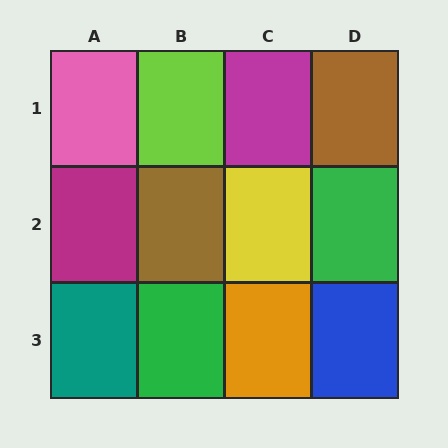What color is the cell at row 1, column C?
Magenta.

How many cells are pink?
1 cell is pink.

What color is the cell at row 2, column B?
Brown.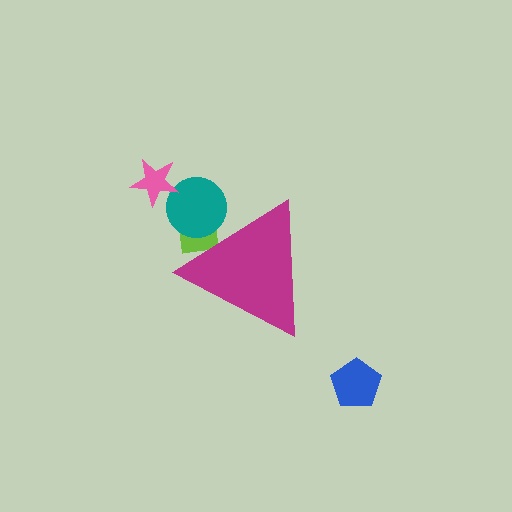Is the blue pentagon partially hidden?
No, the blue pentagon is fully visible.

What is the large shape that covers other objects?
A magenta triangle.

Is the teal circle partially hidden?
Yes, the teal circle is partially hidden behind the magenta triangle.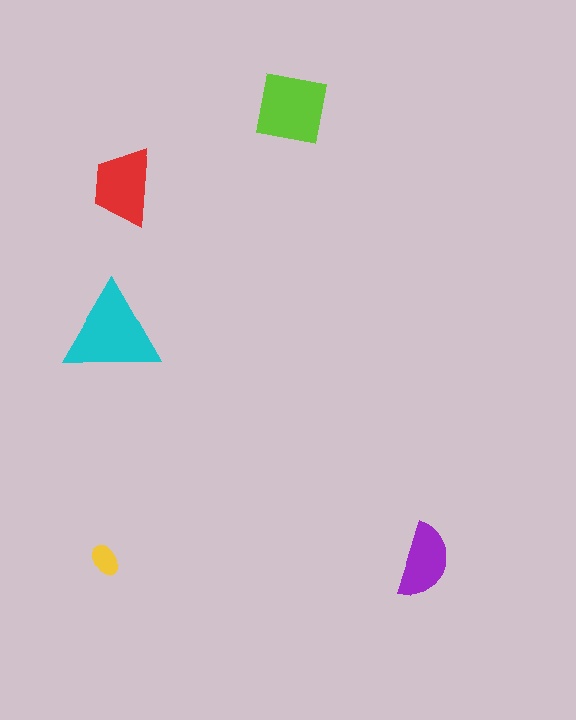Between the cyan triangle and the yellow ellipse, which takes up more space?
The cyan triangle.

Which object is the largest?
The cyan triangle.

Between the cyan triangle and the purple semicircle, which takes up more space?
The cyan triangle.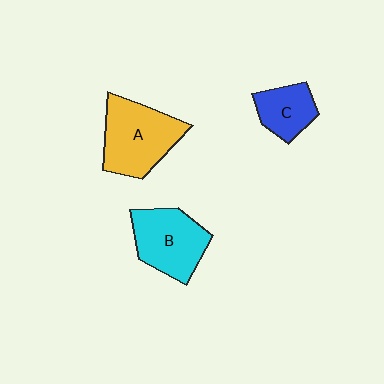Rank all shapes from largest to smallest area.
From largest to smallest: A (yellow), B (cyan), C (blue).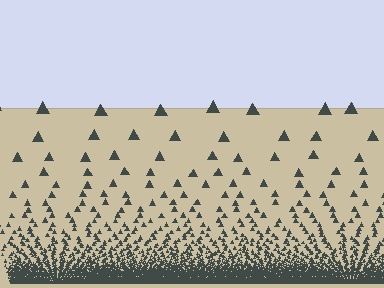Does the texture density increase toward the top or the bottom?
Density increases toward the bottom.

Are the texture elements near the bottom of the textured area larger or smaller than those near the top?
Smaller. The gradient is inverted — elements near the bottom are smaller and denser.